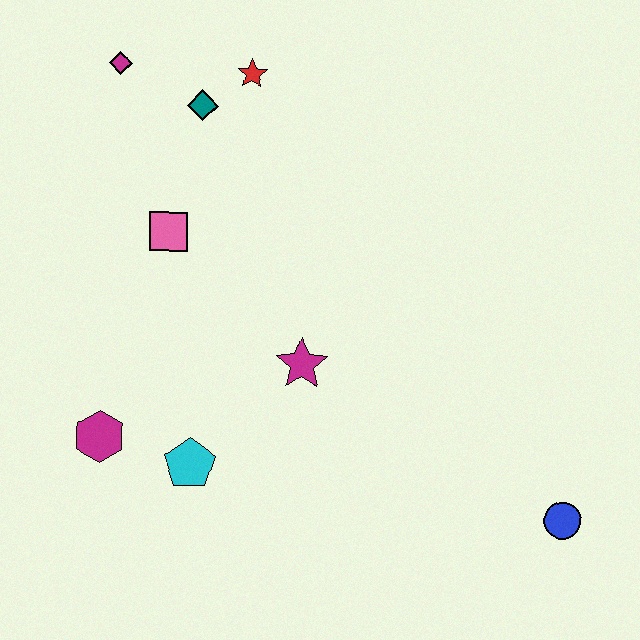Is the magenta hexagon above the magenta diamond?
No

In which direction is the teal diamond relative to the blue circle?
The teal diamond is above the blue circle.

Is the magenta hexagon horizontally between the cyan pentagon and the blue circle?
No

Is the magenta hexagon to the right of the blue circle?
No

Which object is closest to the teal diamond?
The red star is closest to the teal diamond.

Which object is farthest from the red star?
The blue circle is farthest from the red star.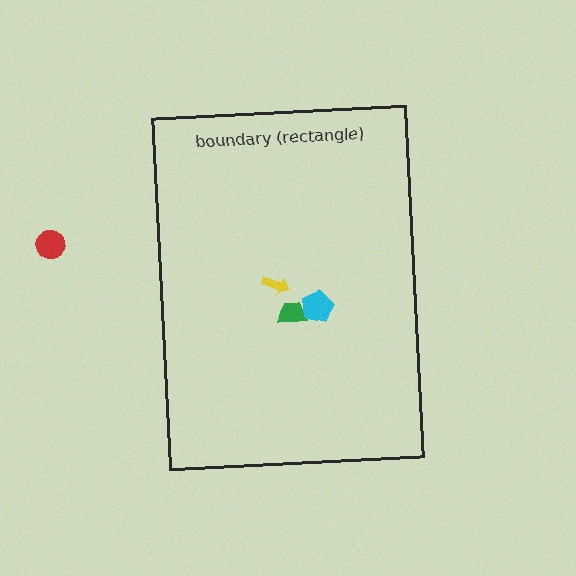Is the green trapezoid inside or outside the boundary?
Inside.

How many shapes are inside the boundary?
3 inside, 1 outside.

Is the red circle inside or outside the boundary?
Outside.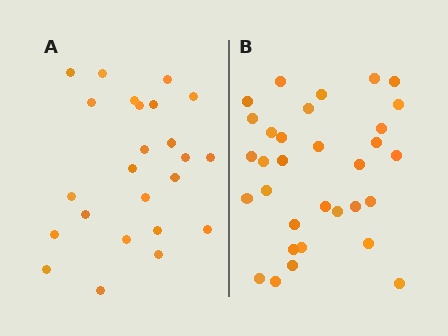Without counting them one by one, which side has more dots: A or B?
Region B (the right region) has more dots.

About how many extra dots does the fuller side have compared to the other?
Region B has roughly 8 or so more dots than region A.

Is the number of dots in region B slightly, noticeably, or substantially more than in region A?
Region B has noticeably more, but not dramatically so. The ratio is roughly 1.3 to 1.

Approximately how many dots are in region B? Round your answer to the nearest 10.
About 30 dots. (The exact count is 32, which rounds to 30.)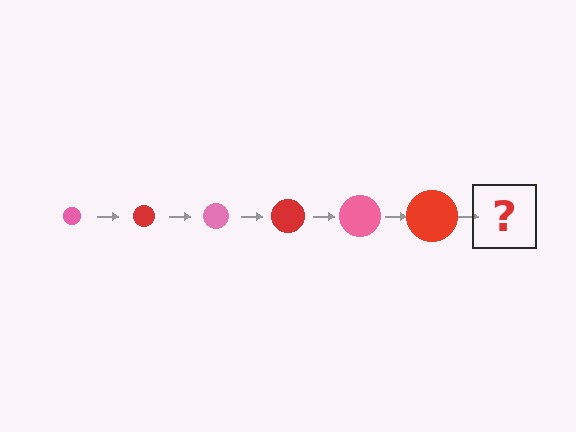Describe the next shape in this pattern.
It should be a pink circle, larger than the previous one.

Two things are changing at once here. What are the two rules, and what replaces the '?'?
The two rules are that the circle grows larger each step and the color cycles through pink and red. The '?' should be a pink circle, larger than the previous one.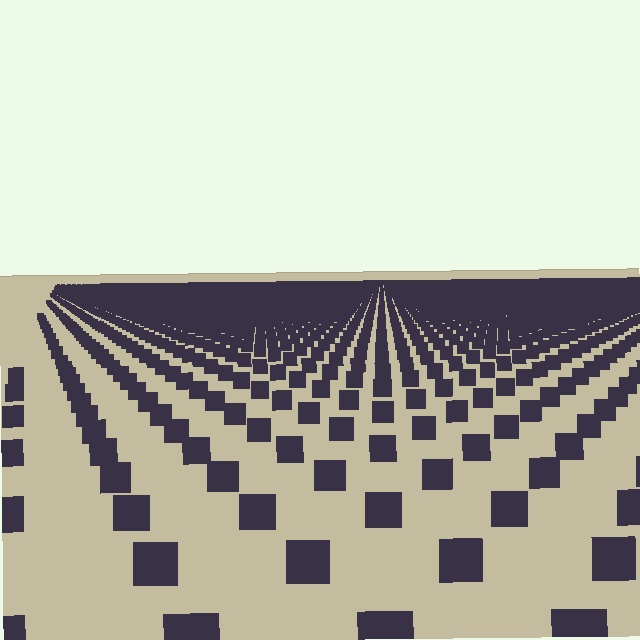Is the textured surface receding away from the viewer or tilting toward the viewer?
The surface is receding away from the viewer. Texture elements get smaller and denser toward the top.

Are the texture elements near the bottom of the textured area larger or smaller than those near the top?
Larger. Near the bottom, elements are closer to the viewer and appear at a bigger on-screen size.